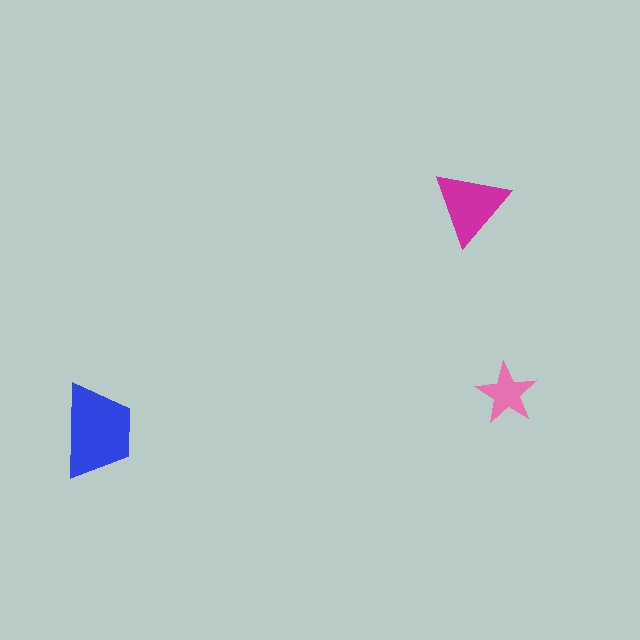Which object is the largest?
The blue trapezoid.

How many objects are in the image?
There are 3 objects in the image.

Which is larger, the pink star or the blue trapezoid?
The blue trapezoid.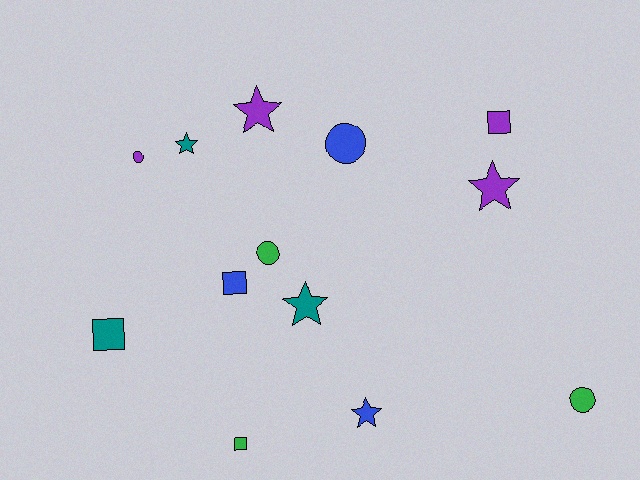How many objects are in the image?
There are 13 objects.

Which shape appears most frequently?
Star, with 5 objects.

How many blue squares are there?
There is 1 blue square.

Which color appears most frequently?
Purple, with 4 objects.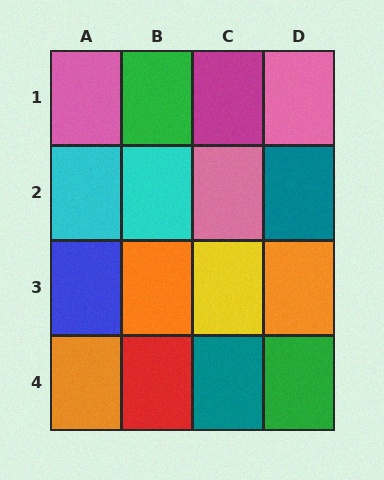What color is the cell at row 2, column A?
Cyan.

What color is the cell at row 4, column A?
Orange.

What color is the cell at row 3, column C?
Yellow.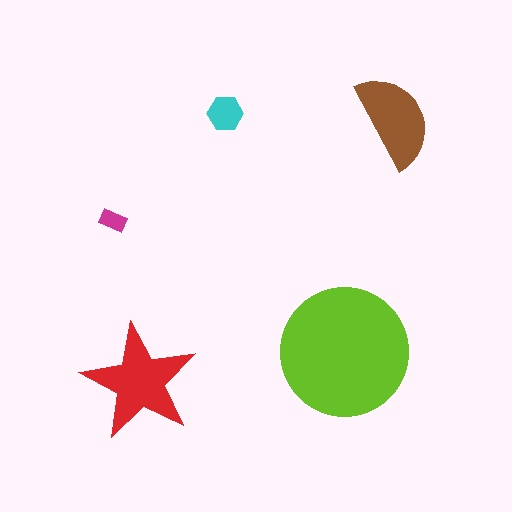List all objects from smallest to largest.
The magenta rectangle, the cyan hexagon, the brown semicircle, the red star, the lime circle.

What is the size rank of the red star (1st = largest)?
2nd.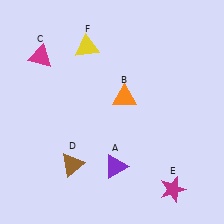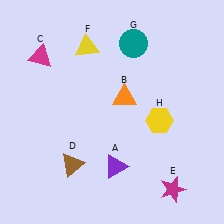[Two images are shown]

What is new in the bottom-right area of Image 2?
A yellow hexagon (H) was added in the bottom-right area of Image 2.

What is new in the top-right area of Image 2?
A teal circle (G) was added in the top-right area of Image 2.